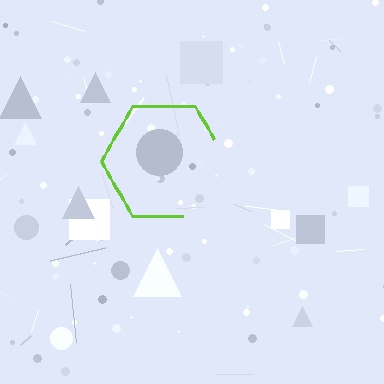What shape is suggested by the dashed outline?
The dashed outline suggests a hexagon.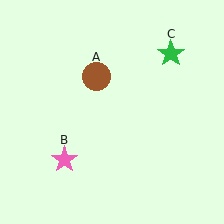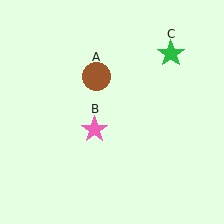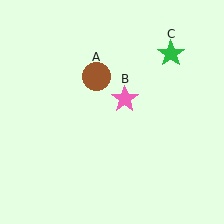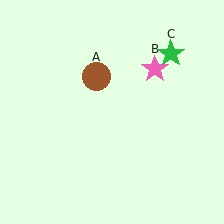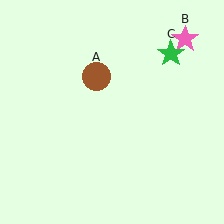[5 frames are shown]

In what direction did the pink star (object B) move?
The pink star (object B) moved up and to the right.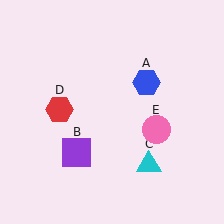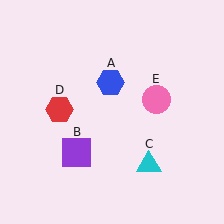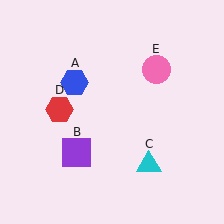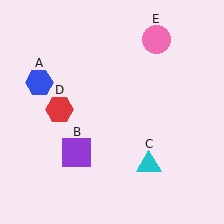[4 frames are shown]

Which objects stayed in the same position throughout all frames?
Purple square (object B) and cyan triangle (object C) and red hexagon (object D) remained stationary.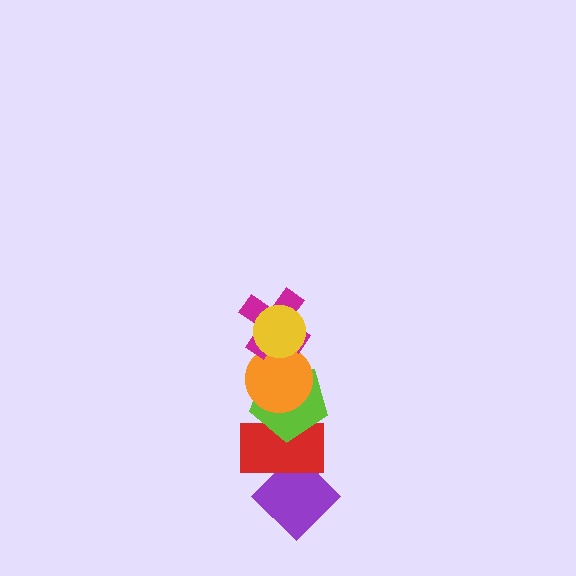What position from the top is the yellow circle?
The yellow circle is 1st from the top.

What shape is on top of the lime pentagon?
The orange circle is on top of the lime pentagon.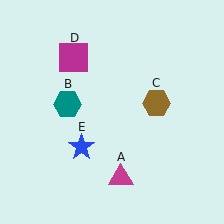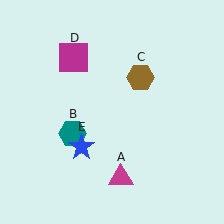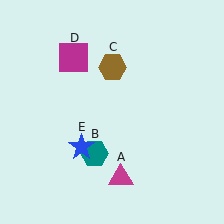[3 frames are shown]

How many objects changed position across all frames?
2 objects changed position: teal hexagon (object B), brown hexagon (object C).